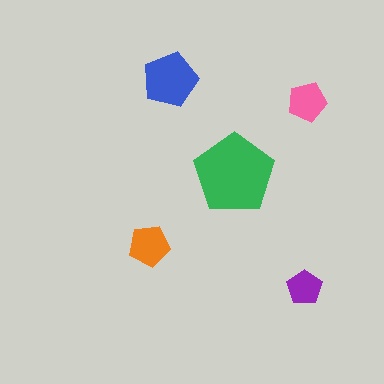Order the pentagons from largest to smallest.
the green one, the blue one, the orange one, the pink one, the purple one.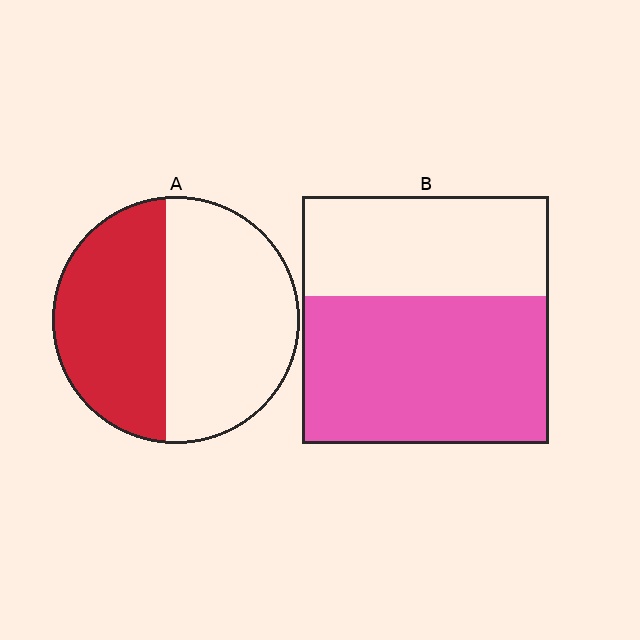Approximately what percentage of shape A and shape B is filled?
A is approximately 45% and B is approximately 60%.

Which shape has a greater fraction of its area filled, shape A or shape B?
Shape B.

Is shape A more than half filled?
No.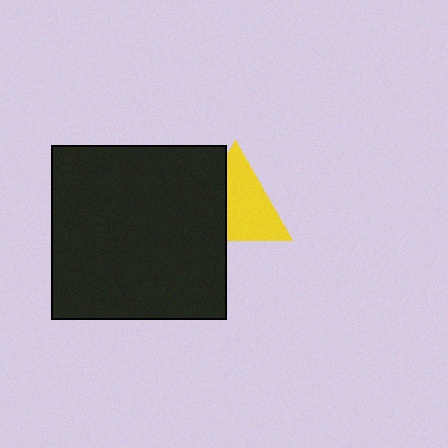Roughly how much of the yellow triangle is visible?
About half of it is visible (roughly 62%).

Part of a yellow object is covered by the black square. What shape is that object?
It is a triangle.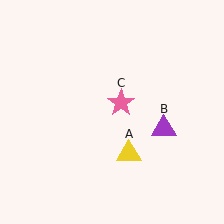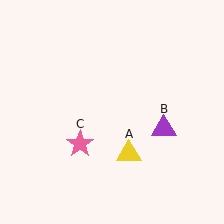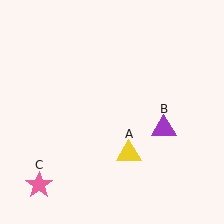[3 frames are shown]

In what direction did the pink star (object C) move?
The pink star (object C) moved down and to the left.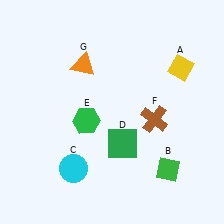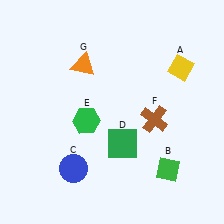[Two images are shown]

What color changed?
The circle (C) changed from cyan in Image 1 to blue in Image 2.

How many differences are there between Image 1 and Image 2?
There is 1 difference between the two images.